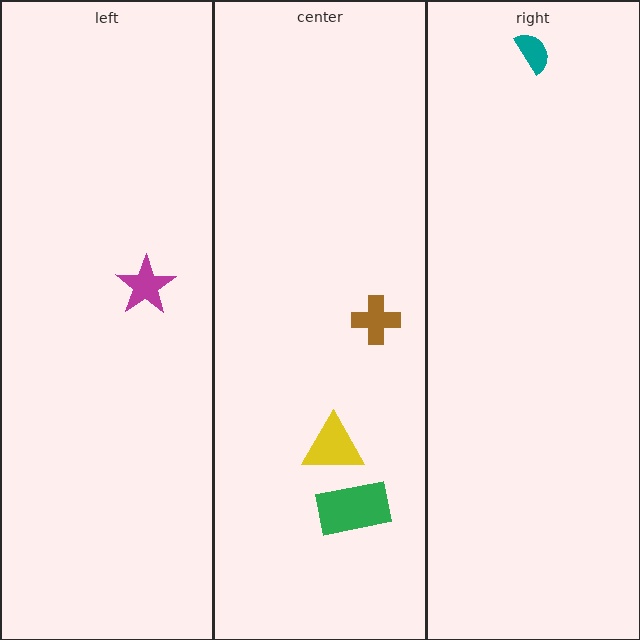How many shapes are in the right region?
1.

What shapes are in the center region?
The brown cross, the yellow triangle, the green rectangle.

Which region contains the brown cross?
The center region.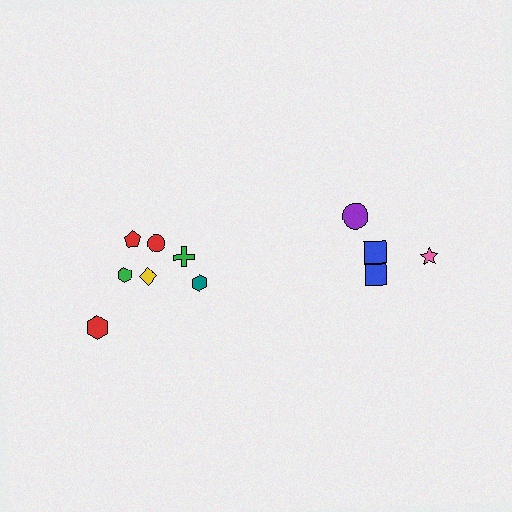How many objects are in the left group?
There are 7 objects.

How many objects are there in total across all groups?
There are 11 objects.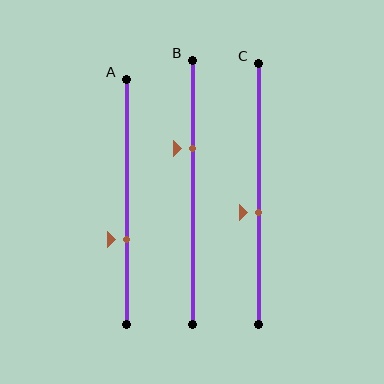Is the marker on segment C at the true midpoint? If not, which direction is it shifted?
No, the marker on segment C is shifted downward by about 7% of the segment length.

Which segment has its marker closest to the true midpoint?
Segment C has its marker closest to the true midpoint.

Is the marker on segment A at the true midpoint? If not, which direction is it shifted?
No, the marker on segment A is shifted downward by about 15% of the segment length.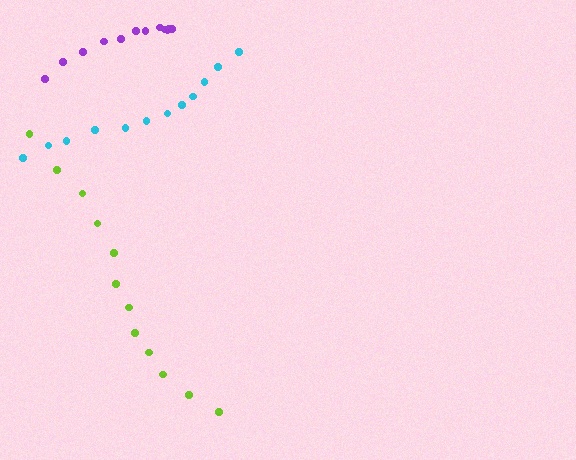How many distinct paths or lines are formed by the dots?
There are 3 distinct paths.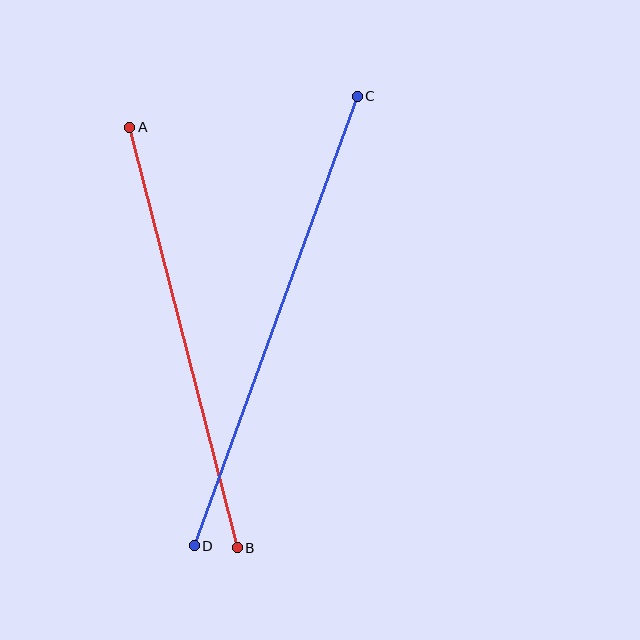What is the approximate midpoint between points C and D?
The midpoint is at approximately (276, 321) pixels.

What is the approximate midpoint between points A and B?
The midpoint is at approximately (183, 337) pixels.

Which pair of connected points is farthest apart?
Points C and D are farthest apart.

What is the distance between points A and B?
The distance is approximately 434 pixels.